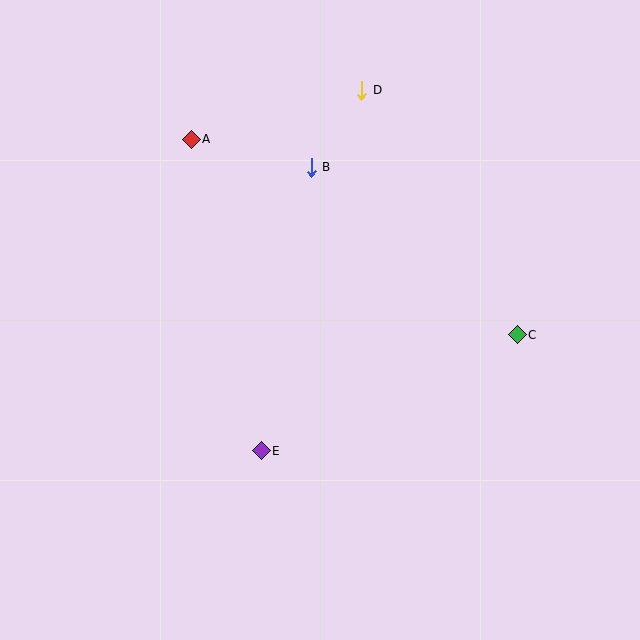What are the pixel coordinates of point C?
Point C is at (517, 335).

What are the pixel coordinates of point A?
Point A is at (191, 139).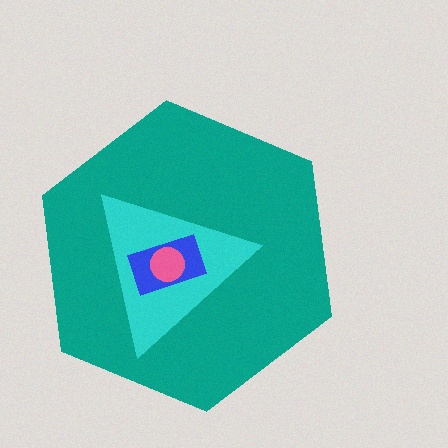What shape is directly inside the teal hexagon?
The cyan triangle.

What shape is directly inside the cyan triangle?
The blue rectangle.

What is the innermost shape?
The pink circle.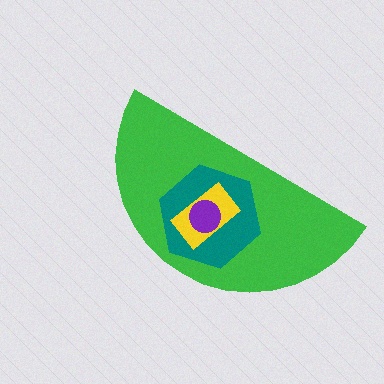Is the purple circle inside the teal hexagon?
Yes.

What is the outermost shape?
The green semicircle.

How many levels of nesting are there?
4.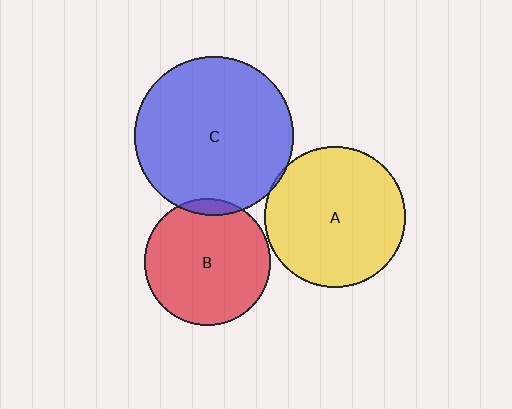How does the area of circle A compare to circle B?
Approximately 1.3 times.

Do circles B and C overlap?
Yes.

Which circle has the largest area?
Circle C (blue).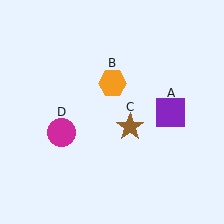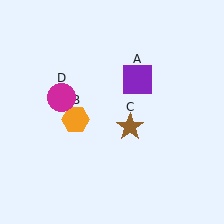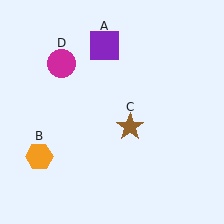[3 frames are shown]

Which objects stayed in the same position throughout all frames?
Brown star (object C) remained stationary.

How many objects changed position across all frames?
3 objects changed position: purple square (object A), orange hexagon (object B), magenta circle (object D).